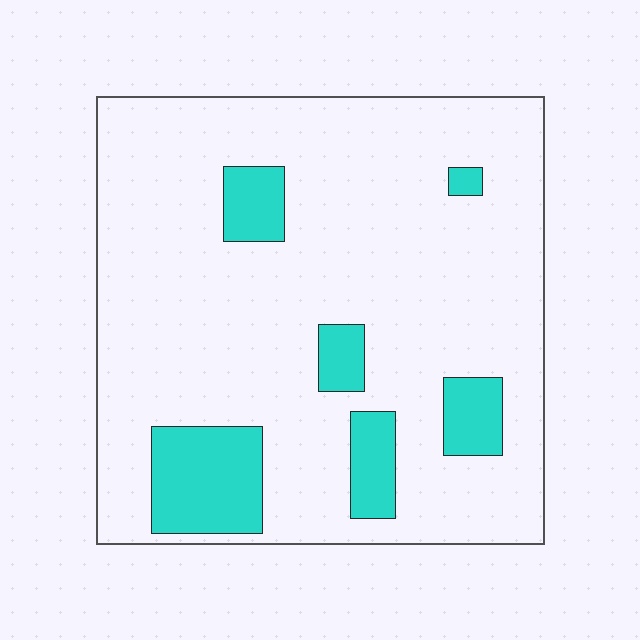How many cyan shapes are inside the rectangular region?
6.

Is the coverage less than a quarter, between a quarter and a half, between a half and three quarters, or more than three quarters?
Less than a quarter.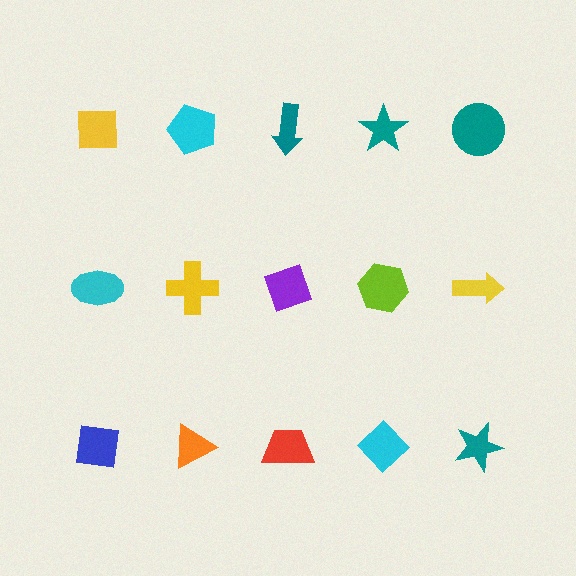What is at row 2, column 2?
A yellow cross.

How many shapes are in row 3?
5 shapes.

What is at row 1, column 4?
A teal star.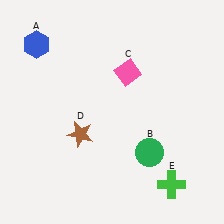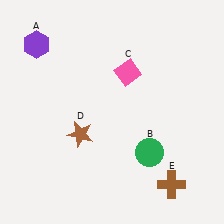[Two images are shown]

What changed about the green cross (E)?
In Image 1, E is green. In Image 2, it changed to brown.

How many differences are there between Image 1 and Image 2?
There are 2 differences between the two images.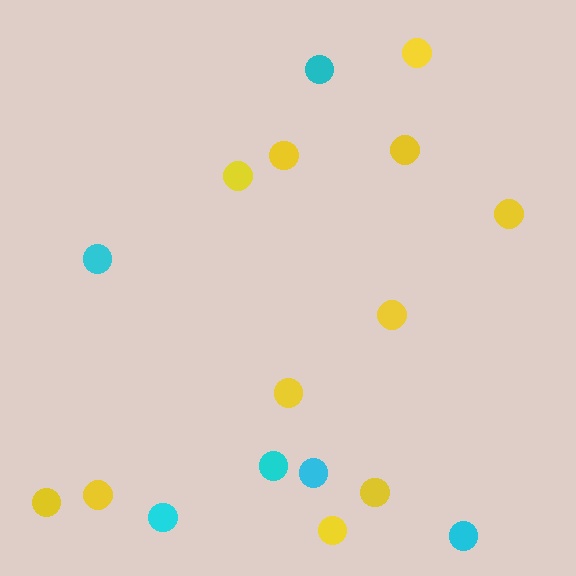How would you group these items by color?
There are 2 groups: one group of cyan circles (6) and one group of yellow circles (11).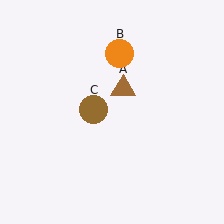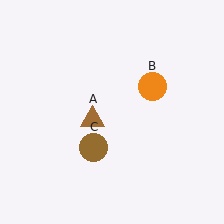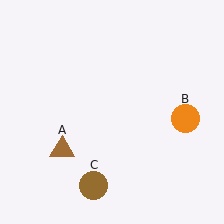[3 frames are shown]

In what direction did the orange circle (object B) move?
The orange circle (object B) moved down and to the right.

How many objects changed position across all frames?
3 objects changed position: brown triangle (object A), orange circle (object B), brown circle (object C).